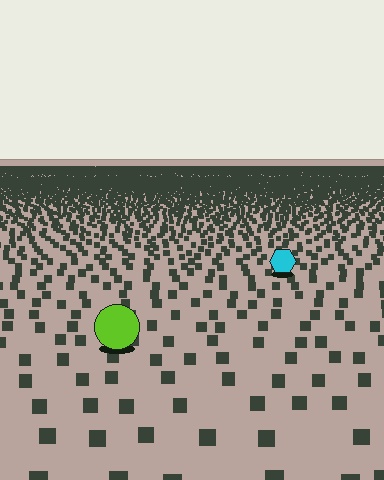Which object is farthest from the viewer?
The cyan hexagon is farthest from the viewer. It appears smaller and the ground texture around it is denser.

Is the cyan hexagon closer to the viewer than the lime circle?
No. The lime circle is closer — you can tell from the texture gradient: the ground texture is coarser near it.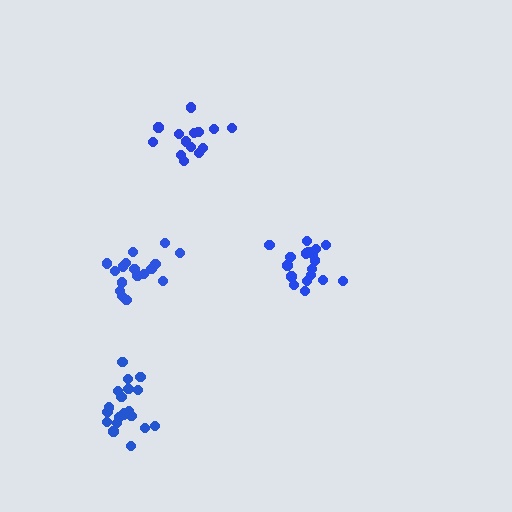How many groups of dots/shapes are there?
There are 4 groups.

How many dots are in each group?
Group 1: 18 dots, Group 2: 18 dots, Group 3: 20 dots, Group 4: 14 dots (70 total).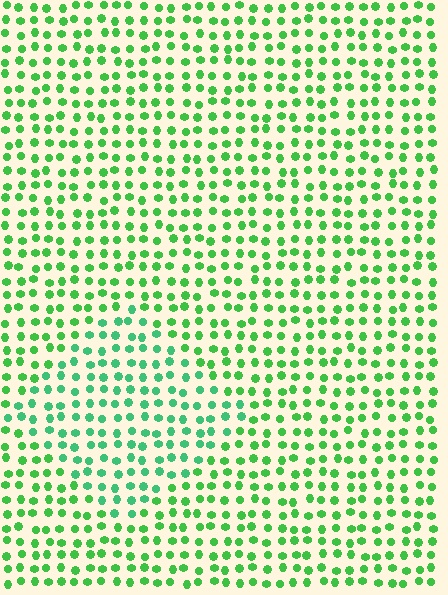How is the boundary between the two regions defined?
The boundary is defined purely by a slight shift in hue (about 24 degrees). Spacing, size, and orientation are identical on both sides.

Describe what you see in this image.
The image is filled with small green elements in a uniform arrangement. A diamond-shaped region is visible where the elements are tinted to a slightly different hue, forming a subtle color boundary.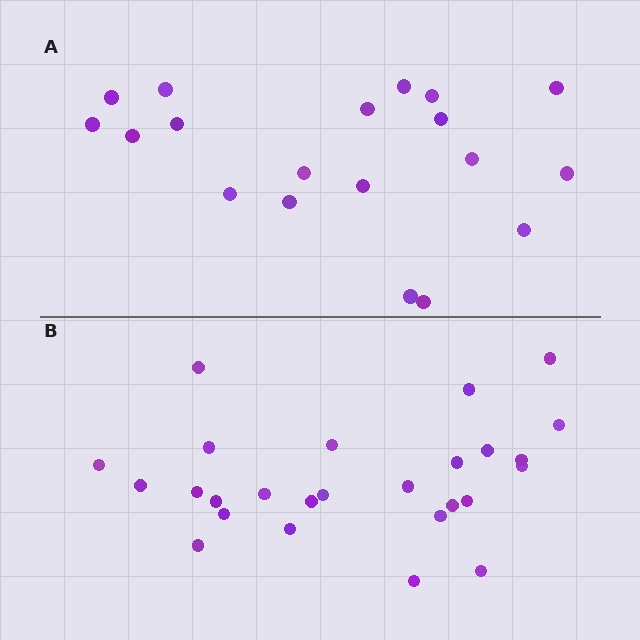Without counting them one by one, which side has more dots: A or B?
Region B (the bottom region) has more dots.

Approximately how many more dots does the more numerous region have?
Region B has roughly 8 or so more dots than region A.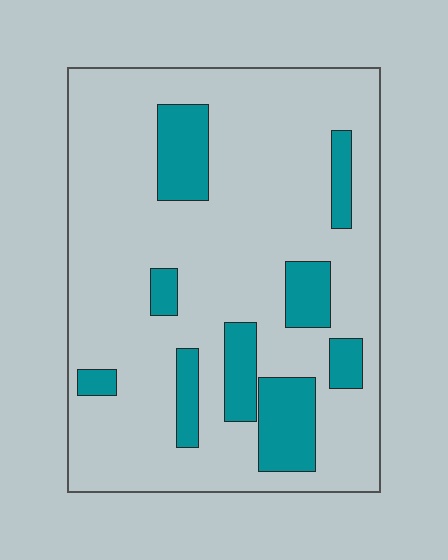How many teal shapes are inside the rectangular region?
9.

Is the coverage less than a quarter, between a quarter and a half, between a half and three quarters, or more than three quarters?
Less than a quarter.